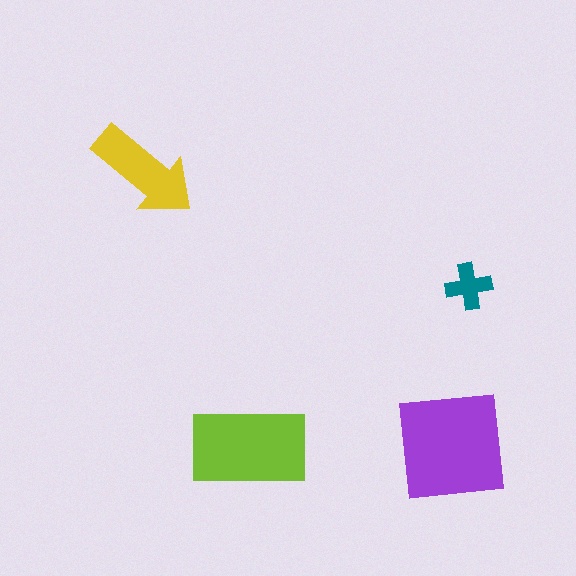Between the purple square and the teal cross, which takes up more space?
The purple square.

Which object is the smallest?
The teal cross.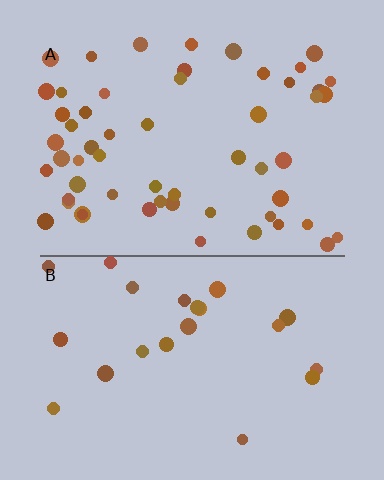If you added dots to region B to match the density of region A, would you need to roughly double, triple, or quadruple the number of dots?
Approximately triple.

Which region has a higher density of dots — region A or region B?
A (the top).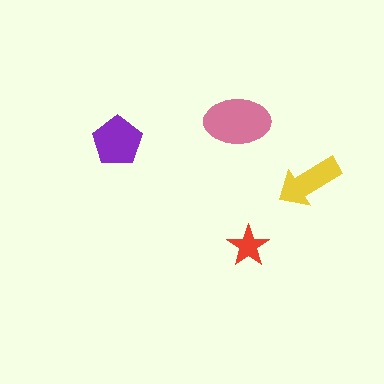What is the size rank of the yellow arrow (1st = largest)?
3rd.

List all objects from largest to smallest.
The pink ellipse, the purple pentagon, the yellow arrow, the red star.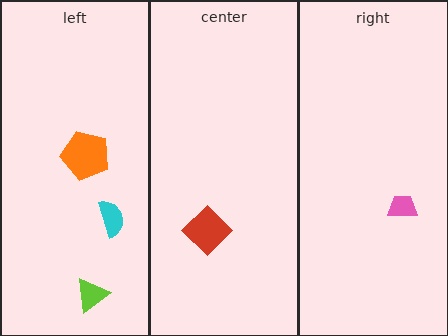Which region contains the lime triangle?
The left region.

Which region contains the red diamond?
The center region.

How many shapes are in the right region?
1.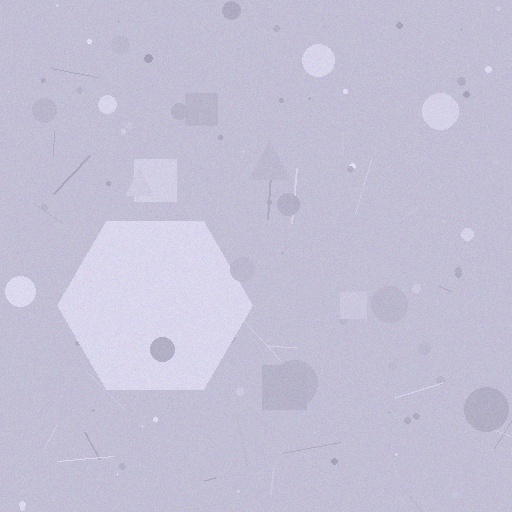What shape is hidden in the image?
A hexagon is hidden in the image.